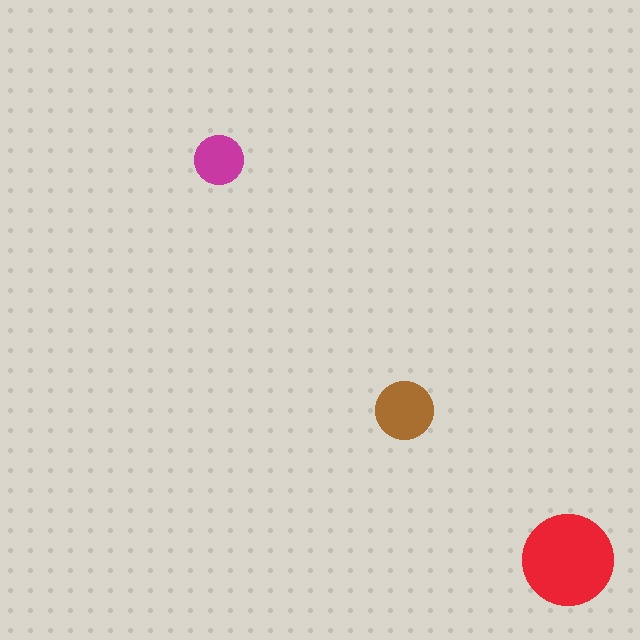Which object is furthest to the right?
The red circle is rightmost.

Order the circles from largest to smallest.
the red one, the brown one, the magenta one.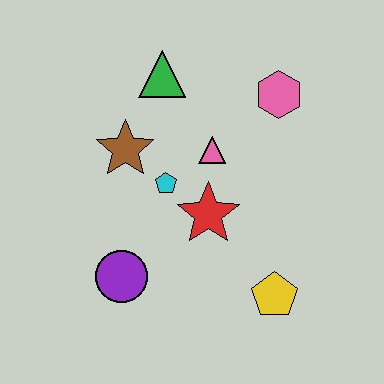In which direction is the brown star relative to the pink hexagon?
The brown star is to the left of the pink hexagon.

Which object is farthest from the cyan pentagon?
The yellow pentagon is farthest from the cyan pentagon.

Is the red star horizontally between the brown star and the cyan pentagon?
No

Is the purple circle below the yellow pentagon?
No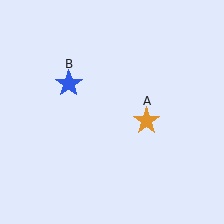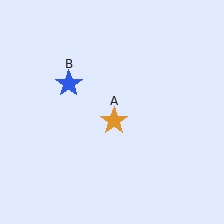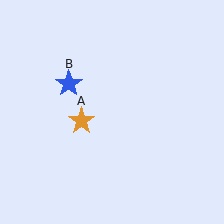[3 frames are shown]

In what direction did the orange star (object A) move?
The orange star (object A) moved left.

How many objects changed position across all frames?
1 object changed position: orange star (object A).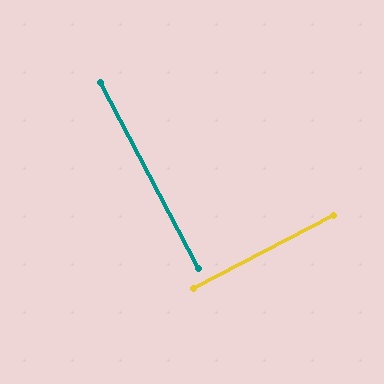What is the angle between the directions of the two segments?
Approximately 90 degrees.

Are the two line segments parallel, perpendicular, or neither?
Perpendicular — they meet at approximately 90°.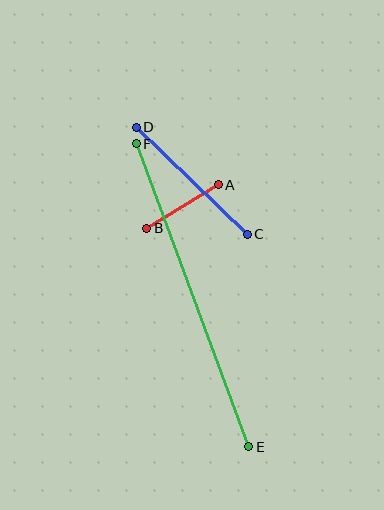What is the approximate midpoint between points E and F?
The midpoint is at approximately (193, 295) pixels.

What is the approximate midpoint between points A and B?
The midpoint is at approximately (183, 207) pixels.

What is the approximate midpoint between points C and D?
The midpoint is at approximately (192, 181) pixels.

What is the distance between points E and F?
The distance is approximately 323 pixels.